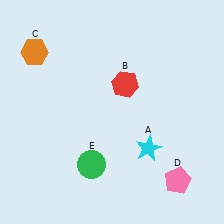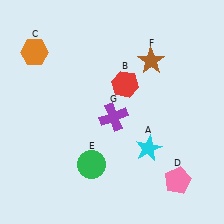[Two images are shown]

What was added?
A brown star (F), a purple cross (G) were added in Image 2.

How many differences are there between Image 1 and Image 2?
There are 2 differences between the two images.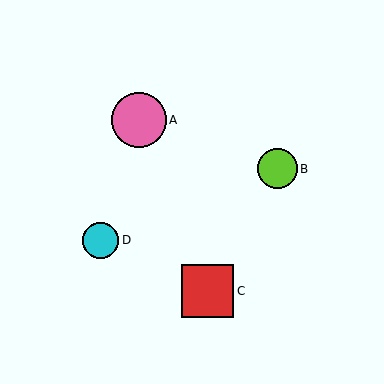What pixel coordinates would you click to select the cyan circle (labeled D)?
Click at (101, 240) to select the cyan circle D.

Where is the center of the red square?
The center of the red square is at (208, 291).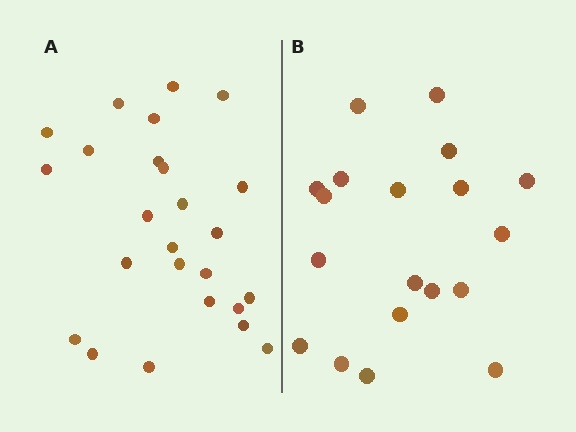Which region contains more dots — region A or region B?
Region A (the left region) has more dots.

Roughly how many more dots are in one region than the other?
Region A has about 6 more dots than region B.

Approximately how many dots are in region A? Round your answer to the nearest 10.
About 20 dots. (The exact count is 25, which rounds to 20.)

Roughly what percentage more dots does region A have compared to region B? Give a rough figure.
About 30% more.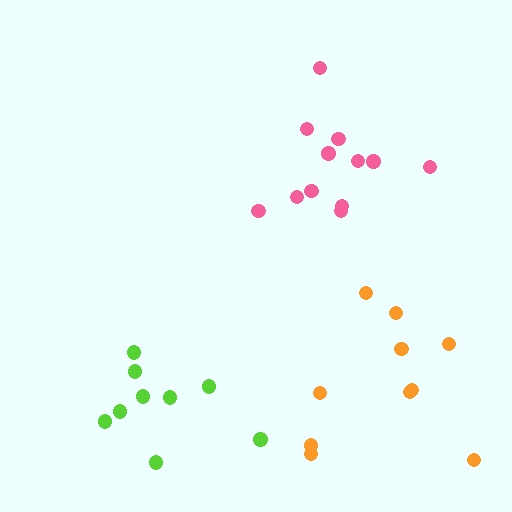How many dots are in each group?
Group 1: 12 dots, Group 2: 9 dots, Group 3: 10 dots (31 total).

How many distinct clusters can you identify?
There are 3 distinct clusters.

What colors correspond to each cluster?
The clusters are colored: pink, lime, orange.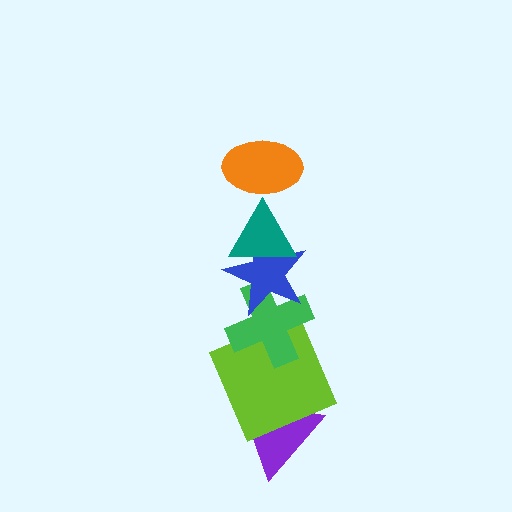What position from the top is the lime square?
The lime square is 5th from the top.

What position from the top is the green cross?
The green cross is 4th from the top.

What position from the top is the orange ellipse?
The orange ellipse is 1st from the top.